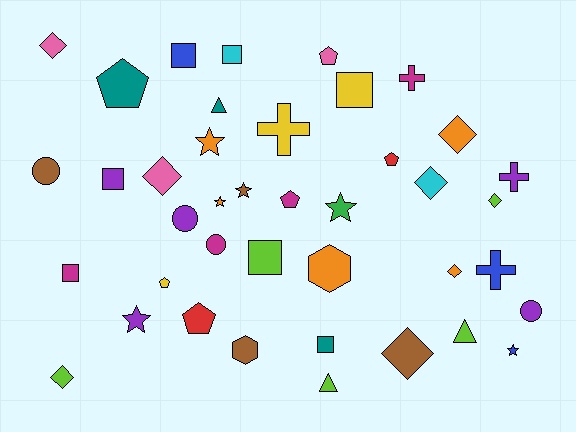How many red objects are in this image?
There are 2 red objects.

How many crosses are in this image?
There are 4 crosses.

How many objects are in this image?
There are 40 objects.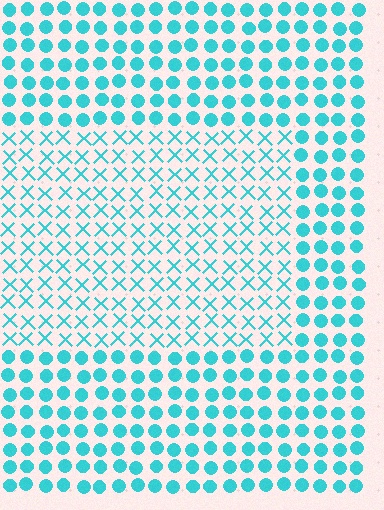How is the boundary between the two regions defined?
The boundary is defined by a change in element shape: X marks inside vs. circles outside. All elements share the same color and spacing.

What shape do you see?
I see a rectangle.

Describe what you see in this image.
The image is filled with small cyan elements arranged in a uniform grid. A rectangle-shaped region contains X marks, while the surrounding area contains circles. The boundary is defined purely by the change in element shape.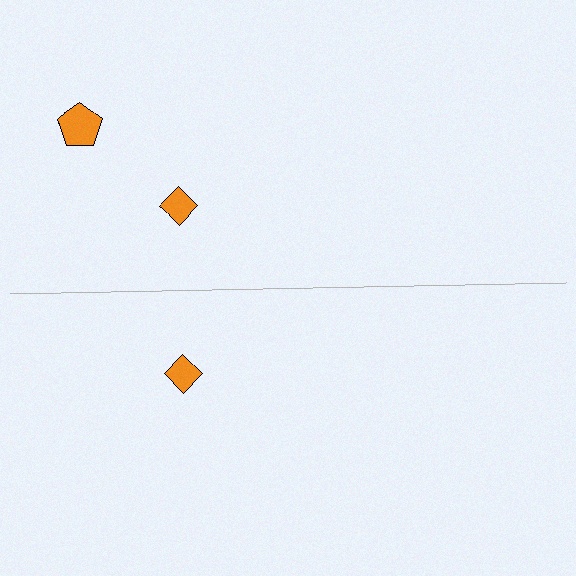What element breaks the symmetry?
A orange pentagon is missing from the bottom side.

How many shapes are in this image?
There are 3 shapes in this image.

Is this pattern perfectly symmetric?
No, the pattern is not perfectly symmetric. A orange pentagon is missing from the bottom side.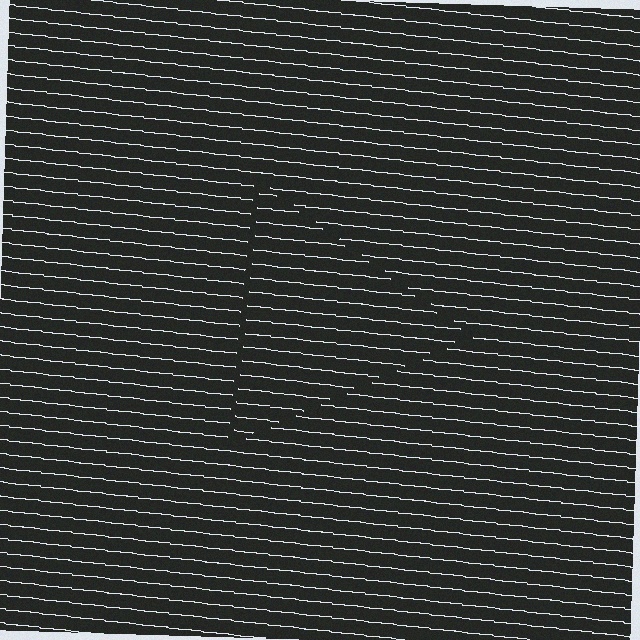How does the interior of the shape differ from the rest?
The interior of the shape contains the same grating, shifted by half a period — the contour is defined by the phase discontinuity where line-ends from the inner and outer gratings abut.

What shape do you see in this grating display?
An illusory triangle. The interior of the shape contains the same grating, shifted by half a period — the contour is defined by the phase discontinuity where line-ends from the inner and outer gratings abut.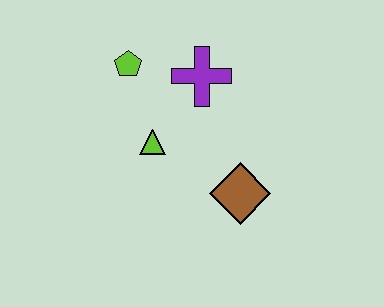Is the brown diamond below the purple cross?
Yes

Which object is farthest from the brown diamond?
The lime pentagon is farthest from the brown diamond.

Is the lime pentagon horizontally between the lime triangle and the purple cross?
No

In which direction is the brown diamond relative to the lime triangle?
The brown diamond is to the right of the lime triangle.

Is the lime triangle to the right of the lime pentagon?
Yes